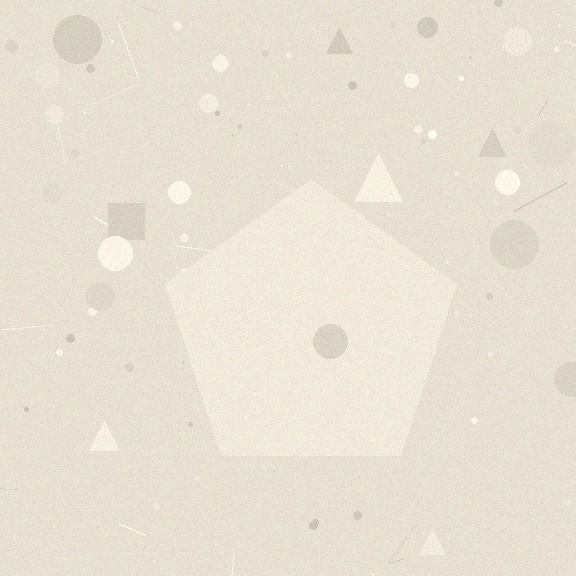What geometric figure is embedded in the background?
A pentagon is embedded in the background.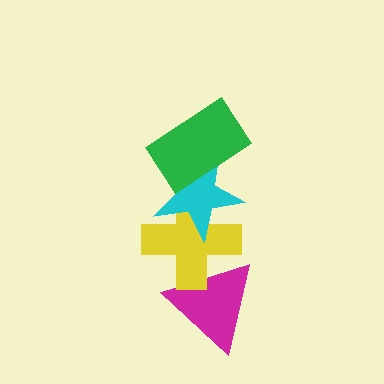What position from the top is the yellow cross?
The yellow cross is 3rd from the top.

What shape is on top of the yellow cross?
The cyan star is on top of the yellow cross.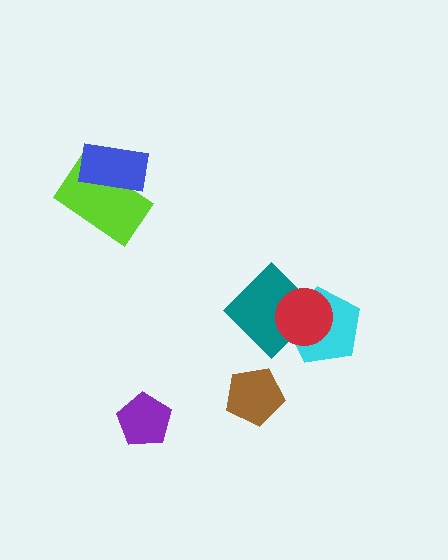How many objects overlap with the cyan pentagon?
2 objects overlap with the cyan pentagon.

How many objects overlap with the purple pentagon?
0 objects overlap with the purple pentagon.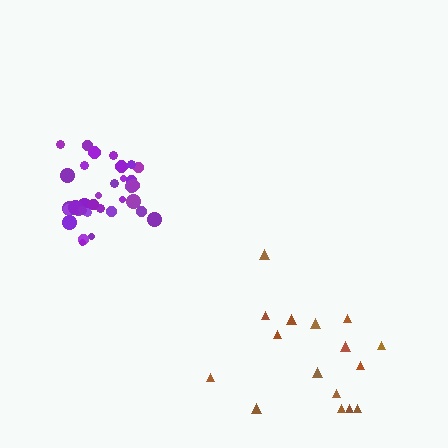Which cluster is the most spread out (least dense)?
Brown.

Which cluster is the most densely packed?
Purple.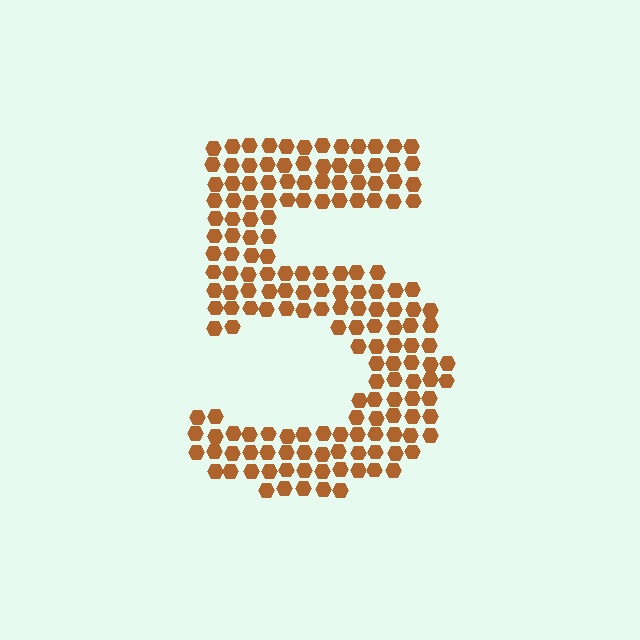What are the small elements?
The small elements are hexagons.